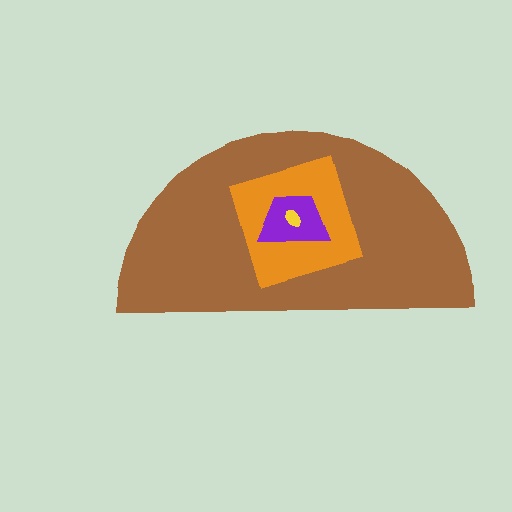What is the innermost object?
The yellow ellipse.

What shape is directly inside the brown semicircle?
The orange diamond.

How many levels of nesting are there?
4.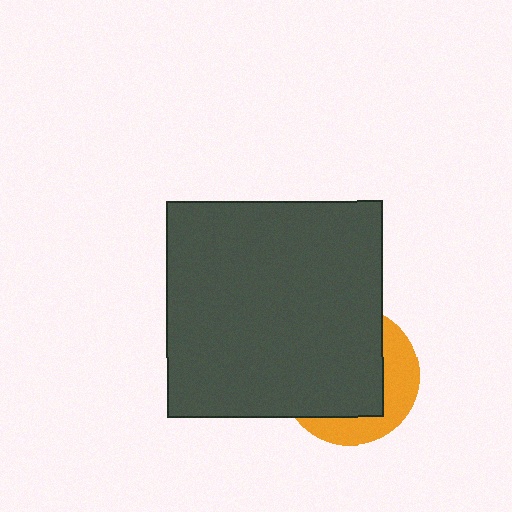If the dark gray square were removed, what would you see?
You would see the complete orange circle.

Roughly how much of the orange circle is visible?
A small part of it is visible (roughly 33%).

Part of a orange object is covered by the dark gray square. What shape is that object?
It is a circle.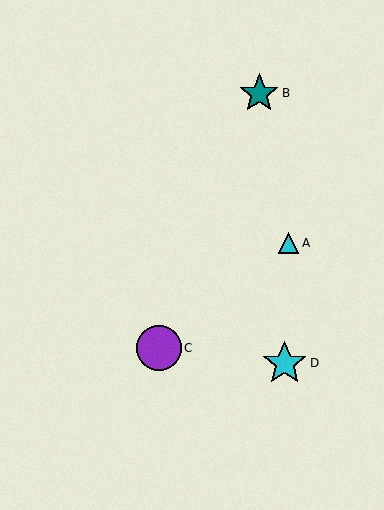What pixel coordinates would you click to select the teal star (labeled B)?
Click at (259, 93) to select the teal star B.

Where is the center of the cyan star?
The center of the cyan star is at (285, 363).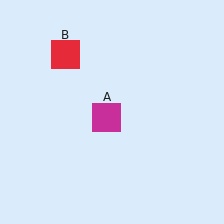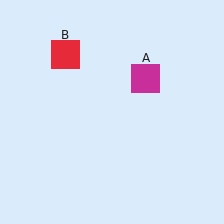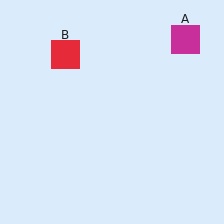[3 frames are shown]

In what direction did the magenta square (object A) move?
The magenta square (object A) moved up and to the right.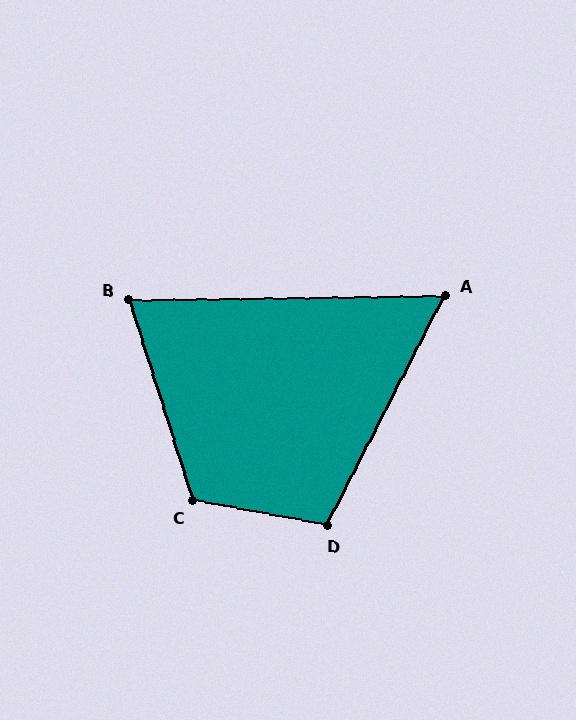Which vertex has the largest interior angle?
C, at approximately 118 degrees.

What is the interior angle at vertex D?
Approximately 107 degrees (obtuse).